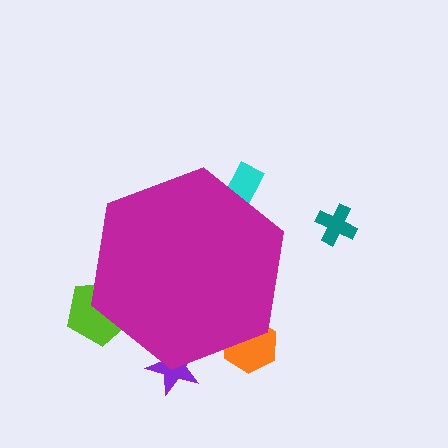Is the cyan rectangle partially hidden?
Yes, the cyan rectangle is partially hidden behind the magenta hexagon.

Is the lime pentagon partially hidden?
Yes, the lime pentagon is partially hidden behind the magenta hexagon.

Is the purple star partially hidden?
Yes, the purple star is partially hidden behind the magenta hexagon.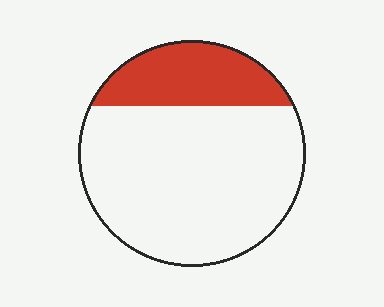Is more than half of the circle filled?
No.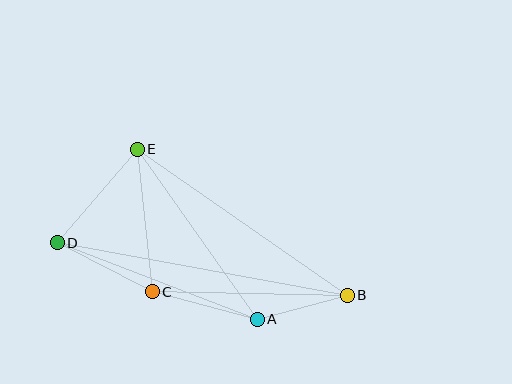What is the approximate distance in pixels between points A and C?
The distance between A and C is approximately 109 pixels.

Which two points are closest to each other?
Points A and B are closest to each other.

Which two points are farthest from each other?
Points B and D are farthest from each other.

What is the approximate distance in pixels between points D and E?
The distance between D and E is approximately 123 pixels.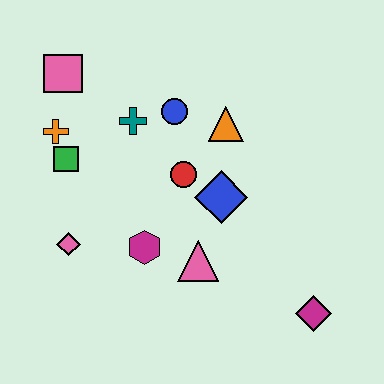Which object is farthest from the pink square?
The magenta diamond is farthest from the pink square.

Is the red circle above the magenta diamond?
Yes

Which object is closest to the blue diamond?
The red circle is closest to the blue diamond.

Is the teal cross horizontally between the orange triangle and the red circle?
No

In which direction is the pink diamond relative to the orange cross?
The pink diamond is below the orange cross.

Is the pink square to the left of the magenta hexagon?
Yes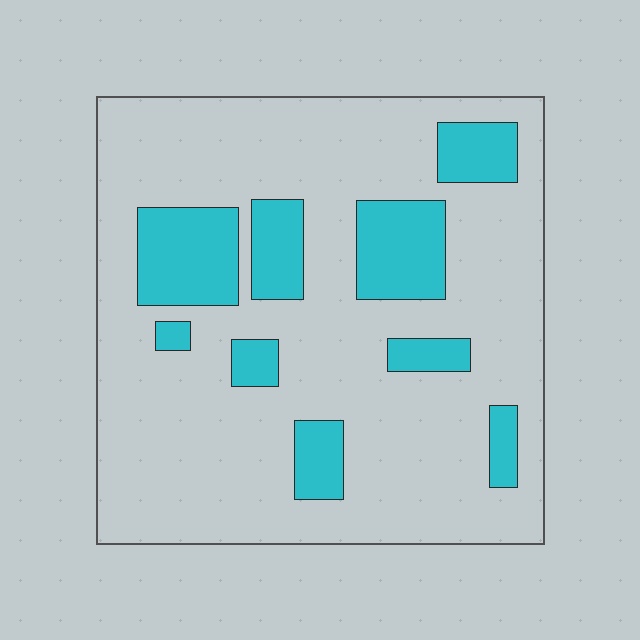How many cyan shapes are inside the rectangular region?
9.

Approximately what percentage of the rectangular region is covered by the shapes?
Approximately 20%.